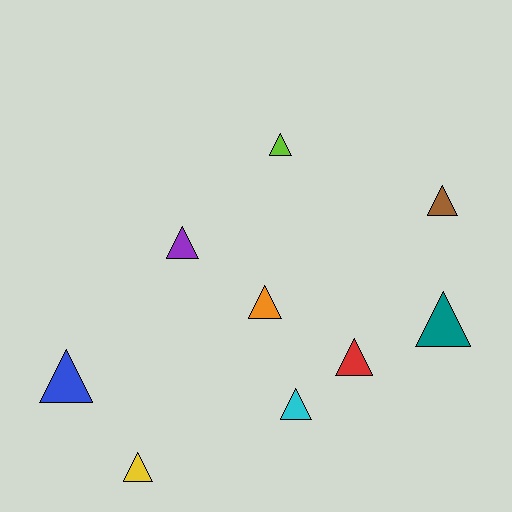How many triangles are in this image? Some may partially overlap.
There are 9 triangles.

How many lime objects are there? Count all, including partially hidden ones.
There is 1 lime object.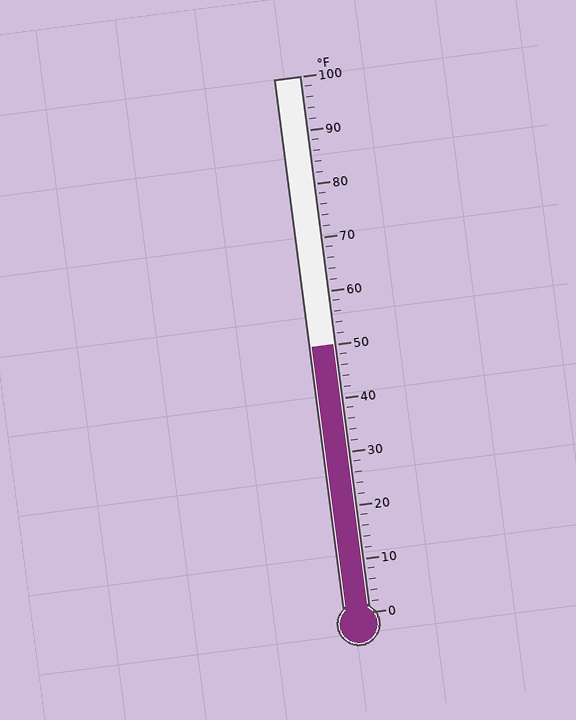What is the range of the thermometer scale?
The thermometer scale ranges from 0°F to 100°F.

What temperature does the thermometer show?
The thermometer shows approximately 50°F.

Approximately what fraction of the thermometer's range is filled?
The thermometer is filled to approximately 50% of its range.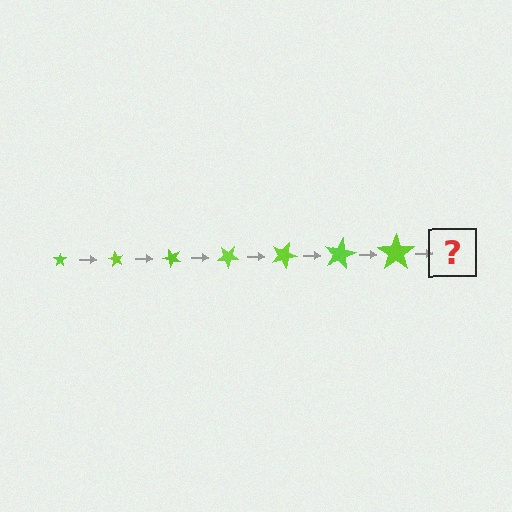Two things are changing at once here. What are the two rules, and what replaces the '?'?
The two rules are that the star grows larger each step and it rotates 60 degrees each step. The '?' should be a star, larger than the previous one and rotated 420 degrees from the start.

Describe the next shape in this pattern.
It should be a star, larger than the previous one and rotated 420 degrees from the start.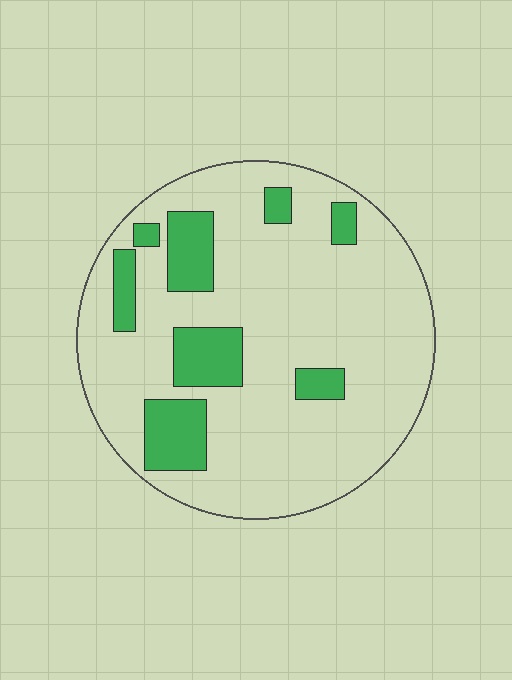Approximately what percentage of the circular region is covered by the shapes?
Approximately 20%.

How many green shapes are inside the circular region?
8.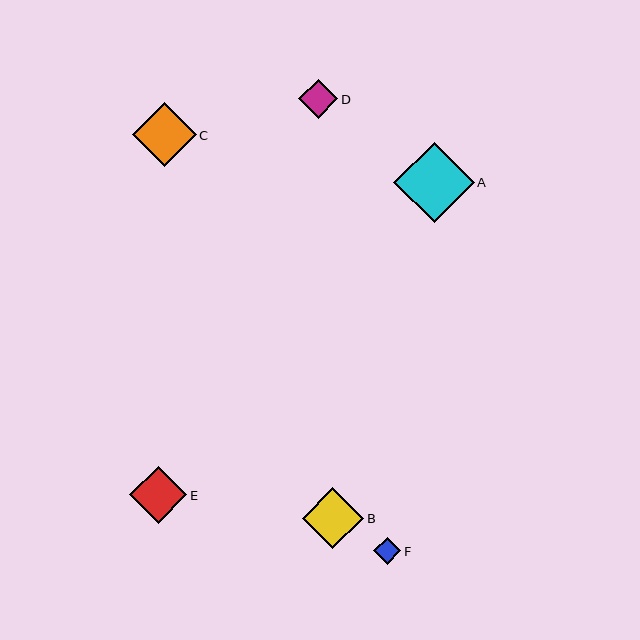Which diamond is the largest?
Diamond A is the largest with a size of approximately 81 pixels.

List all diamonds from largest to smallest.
From largest to smallest: A, C, B, E, D, F.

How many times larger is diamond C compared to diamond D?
Diamond C is approximately 1.6 times the size of diamond D.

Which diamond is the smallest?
Diamond F is the smallest with a size of approximately 27 pixels.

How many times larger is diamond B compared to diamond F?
Diamond B is approximately 2.3 times the size of diamond F.